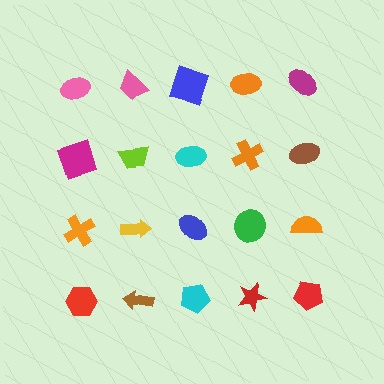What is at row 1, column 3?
A blue square.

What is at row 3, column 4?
A green circle.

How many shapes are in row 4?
5 shapes.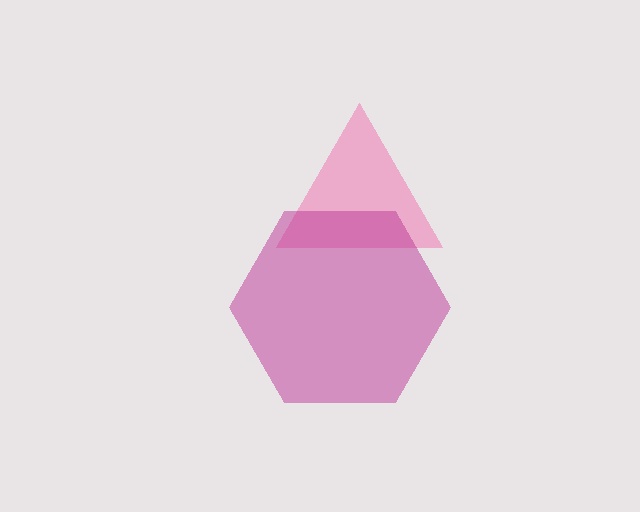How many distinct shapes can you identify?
There are 2 distinct shapes: a pink triangle, a magenta hexagon.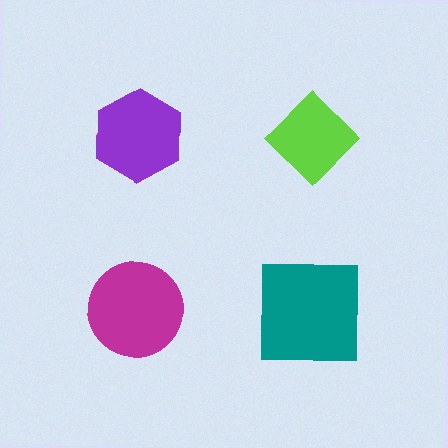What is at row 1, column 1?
A purple hexagon.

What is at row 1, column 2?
A lime diamond.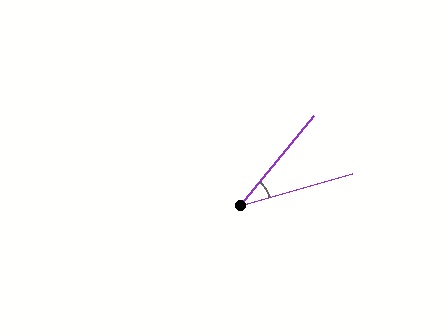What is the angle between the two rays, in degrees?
Approximately 34 degrees.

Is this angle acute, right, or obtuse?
It is acute.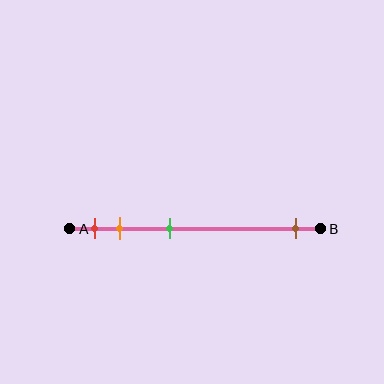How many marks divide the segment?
There are 4 marks dividing the segment.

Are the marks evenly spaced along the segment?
No, the marks are not evenly spaced.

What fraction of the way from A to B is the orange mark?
The orange mark is approximately 20% (0.2) of the way from A to B.